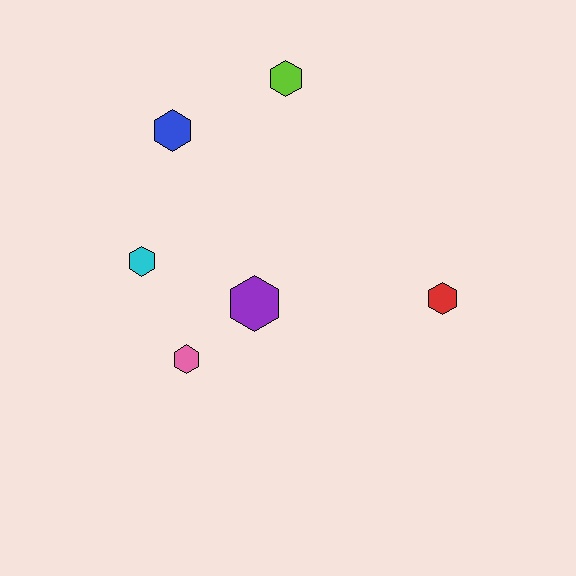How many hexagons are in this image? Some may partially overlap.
There are 6 hexagons.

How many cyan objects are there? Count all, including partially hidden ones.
There is 1 cyan object.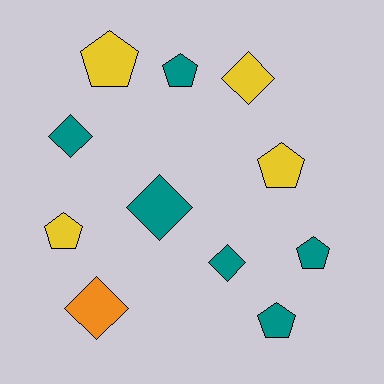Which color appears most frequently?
Teal, with 6 objects.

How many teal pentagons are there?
There are 3 teal pentagons.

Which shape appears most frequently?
Pentagon, with 6 objects.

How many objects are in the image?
There are 11 objects.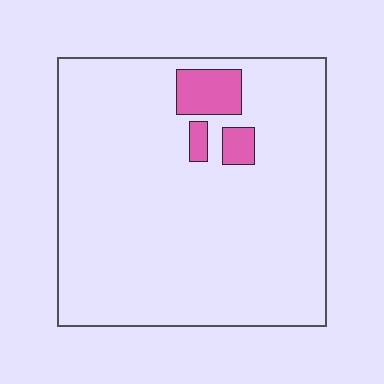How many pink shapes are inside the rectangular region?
3.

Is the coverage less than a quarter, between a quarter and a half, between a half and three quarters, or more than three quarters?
Less than a quarter.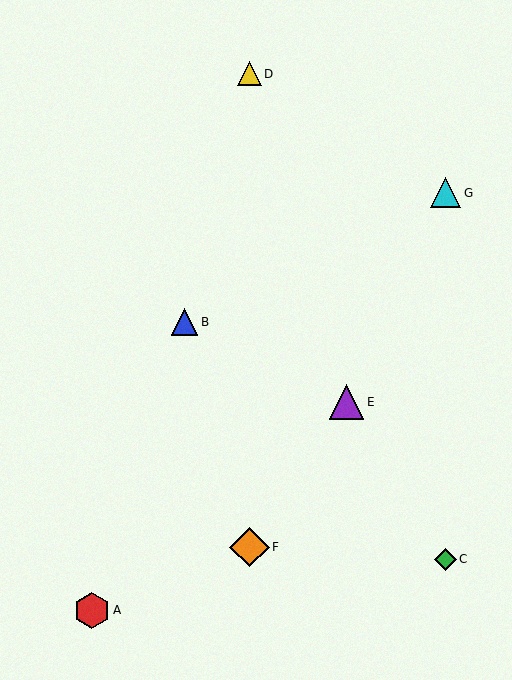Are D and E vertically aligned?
No, D is at x≈249 and E is at x≈347.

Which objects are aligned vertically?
Objects D, F are aligned vertically.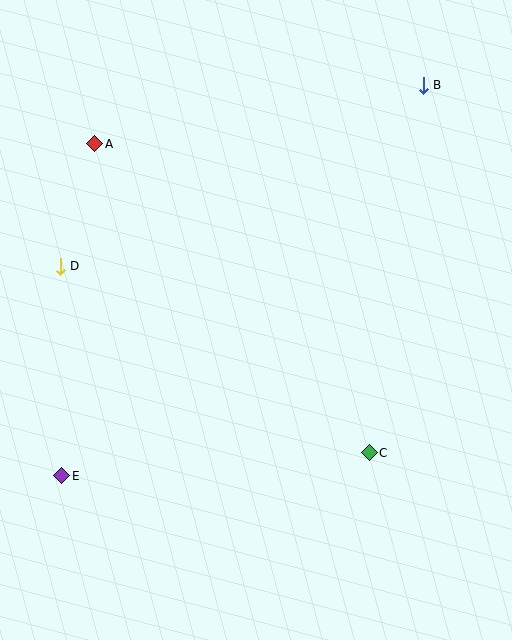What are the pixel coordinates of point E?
Point E is at (62, 476).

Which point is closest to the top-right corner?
Point B is closest to the top-right corner.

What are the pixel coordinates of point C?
Point C is at (369, 453).